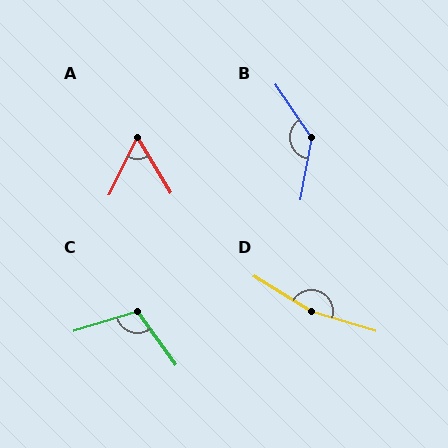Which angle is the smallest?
A, at approximately 58 degrees.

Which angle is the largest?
D, at approximately 165 degrees.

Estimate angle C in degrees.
Approximately 109 degrees.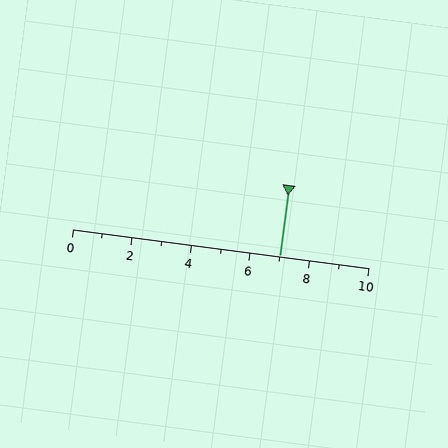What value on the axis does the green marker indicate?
The marker indicates approximately 7.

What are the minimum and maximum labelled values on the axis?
The axis runs from 0 to 10.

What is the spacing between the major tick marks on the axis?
The major ticks are spaced 2 apart.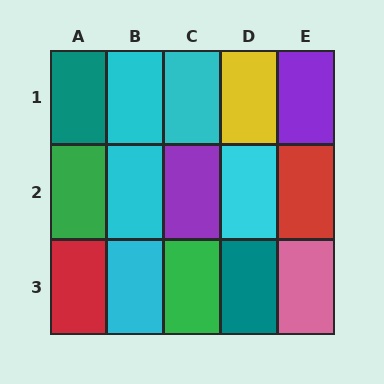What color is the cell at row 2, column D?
Cyan.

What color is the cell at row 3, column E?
Pink.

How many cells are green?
2 cells are green.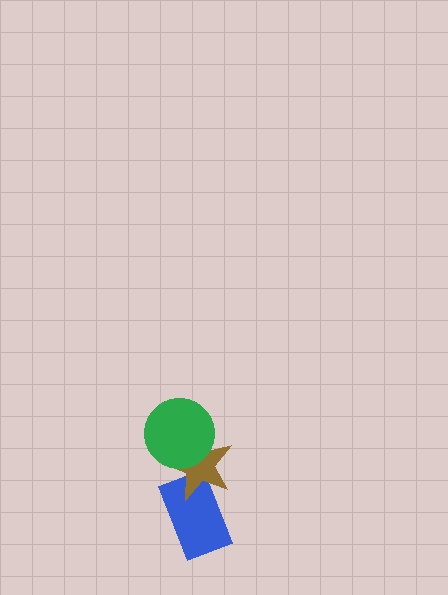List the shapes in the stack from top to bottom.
From top to bottom: the green circle, the brown star, the blue rectangle.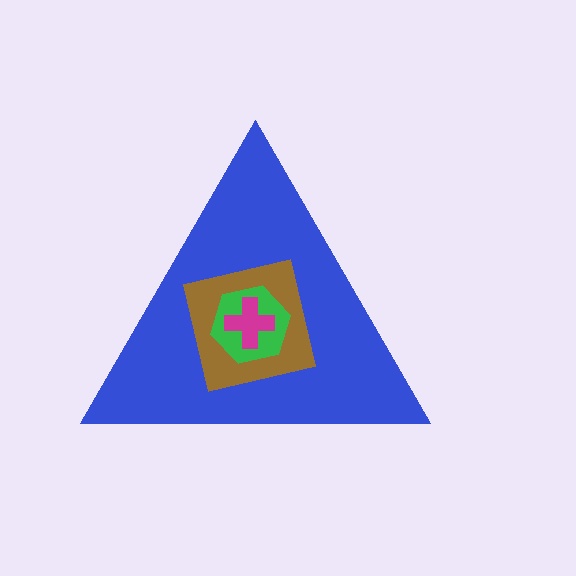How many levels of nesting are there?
4.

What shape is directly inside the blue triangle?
The brown square.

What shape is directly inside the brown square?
The green hexagon.